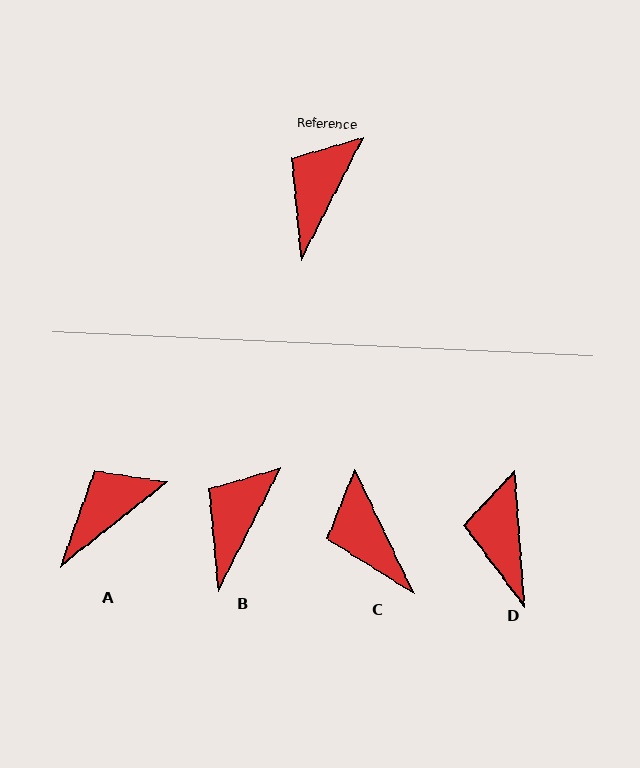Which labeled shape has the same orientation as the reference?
B.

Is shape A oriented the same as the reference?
No, it is off by about 25 degrees.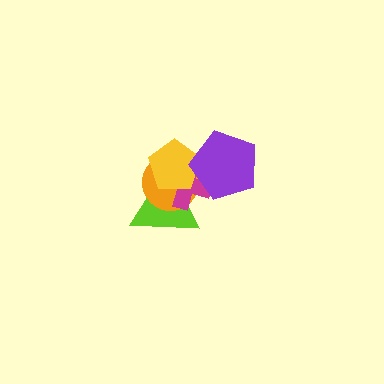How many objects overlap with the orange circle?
4 objects overlap with the orange circle.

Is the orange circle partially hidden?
Yes, it is partially covered by another shape.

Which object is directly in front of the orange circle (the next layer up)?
The magenta cross is directly in front of the orange circle.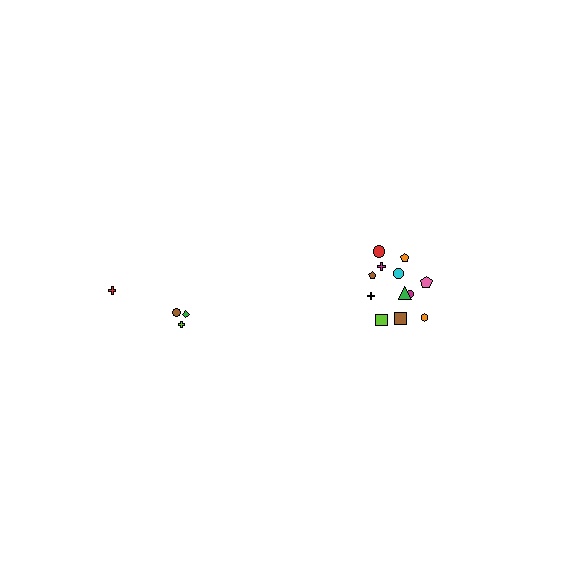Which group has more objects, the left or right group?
The right group.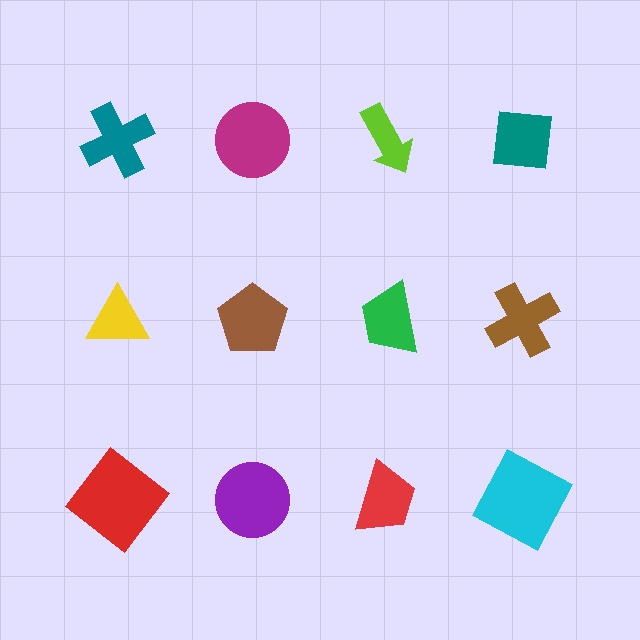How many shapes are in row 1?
4 shapes.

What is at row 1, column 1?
A teal cross.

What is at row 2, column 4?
A brown cross.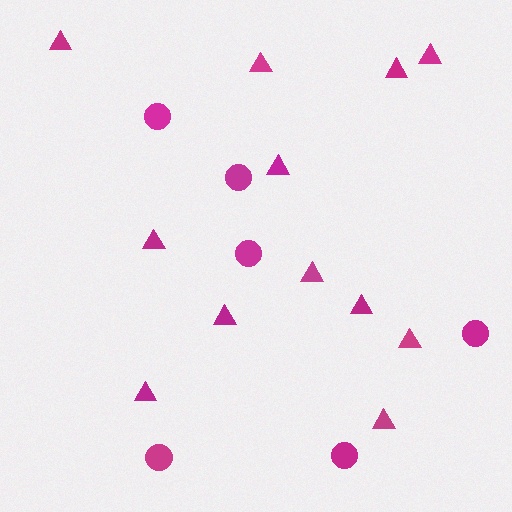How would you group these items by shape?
There are 2 groups: one group of triangles (12) and one group of circles (6).